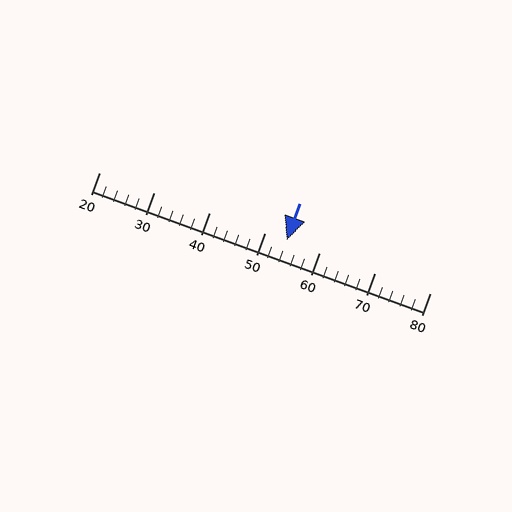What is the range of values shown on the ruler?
The ruler shows values from 20 to 80.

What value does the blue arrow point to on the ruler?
The blue arrow points to approximately 54.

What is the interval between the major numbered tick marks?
The major tick marks are spaced 10 units apart.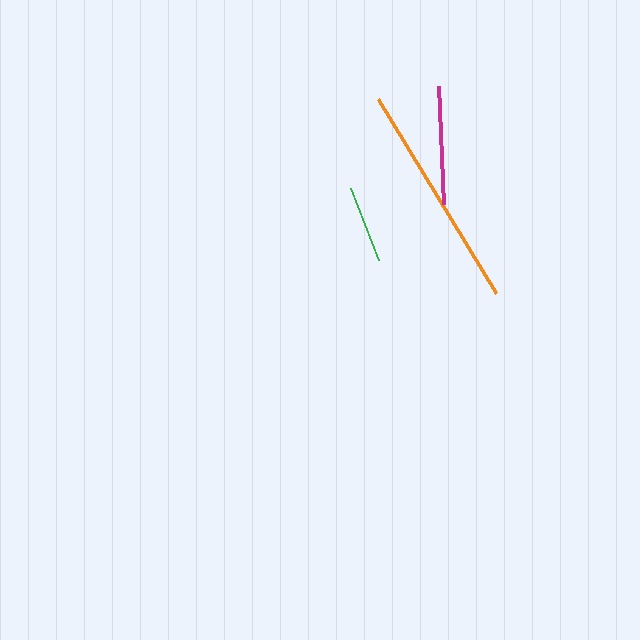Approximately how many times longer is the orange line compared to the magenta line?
The orange line is approximately 1.9 times the length of the magenta line.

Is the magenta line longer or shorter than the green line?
The magenta line is longer than the green line.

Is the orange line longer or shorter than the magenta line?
The orange line is longer than the magenta line.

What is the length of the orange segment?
The orange segment is approximately 228 pixels long.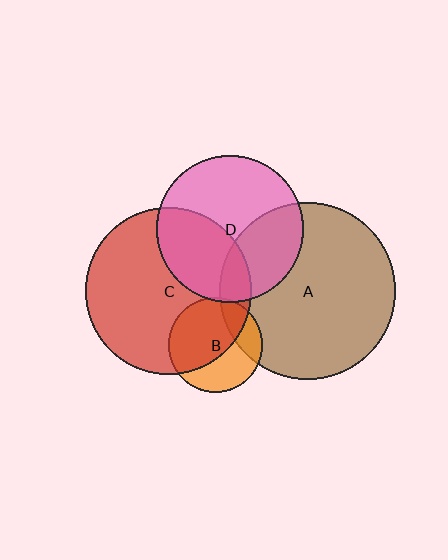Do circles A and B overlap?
Yes.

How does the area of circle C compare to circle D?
Approximately 1.3 times.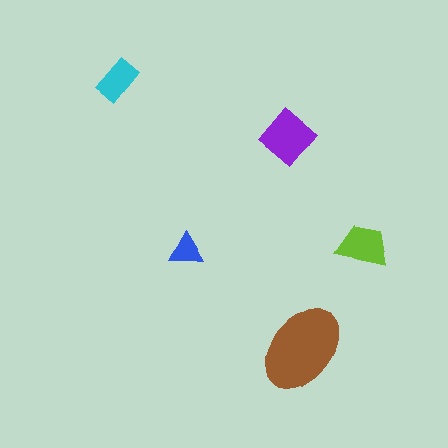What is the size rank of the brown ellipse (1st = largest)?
1st.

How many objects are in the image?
There are 5 objects in the image.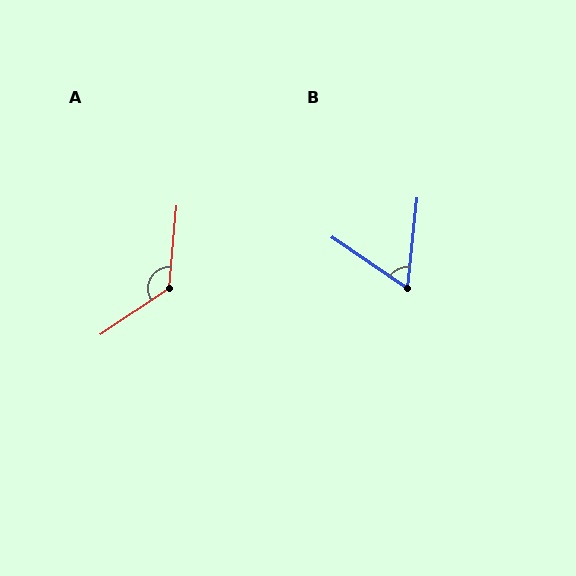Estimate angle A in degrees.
Approximately 129 degrees.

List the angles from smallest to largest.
B (62°), A (129°).